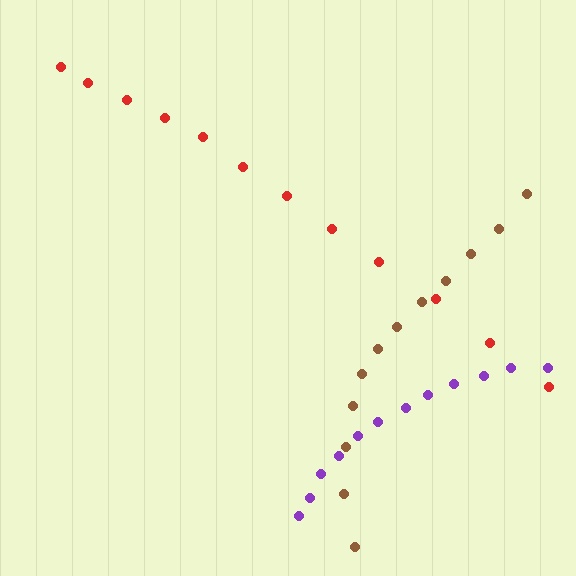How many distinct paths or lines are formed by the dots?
There are 3 distinct paths.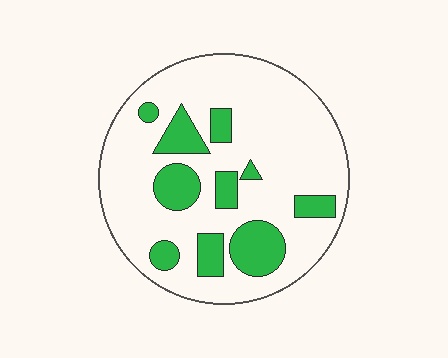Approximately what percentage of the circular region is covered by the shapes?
Approximately 20%.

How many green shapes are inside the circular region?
10.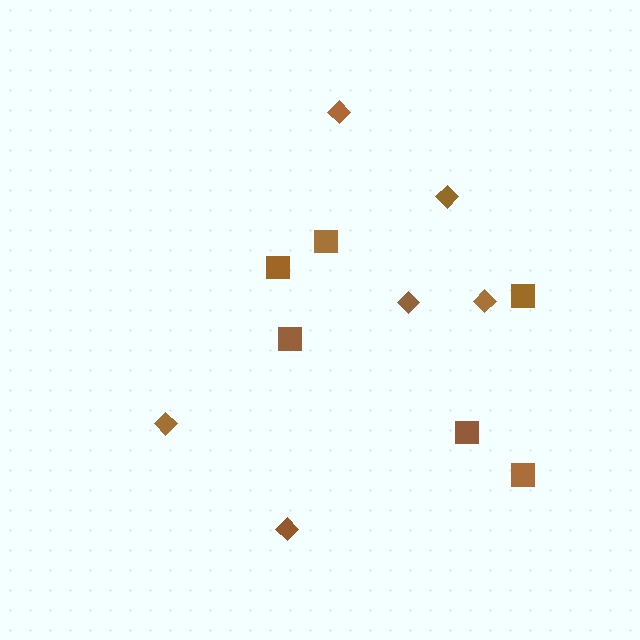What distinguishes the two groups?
There are 2 groups: one group of diamonds (6) and one group of squares (6).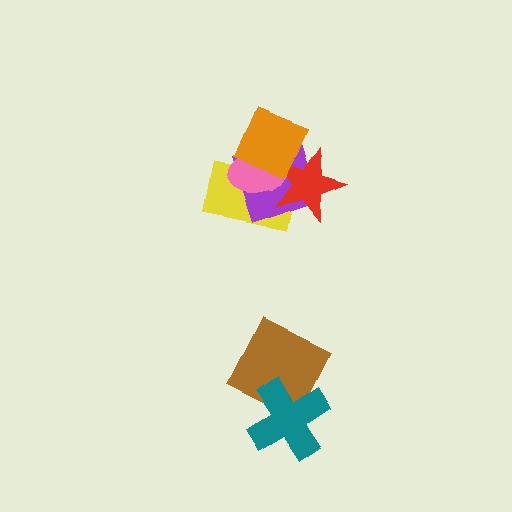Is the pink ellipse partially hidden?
Yes, it is partially covered by another shape.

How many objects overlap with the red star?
4 objects overlap with the red star.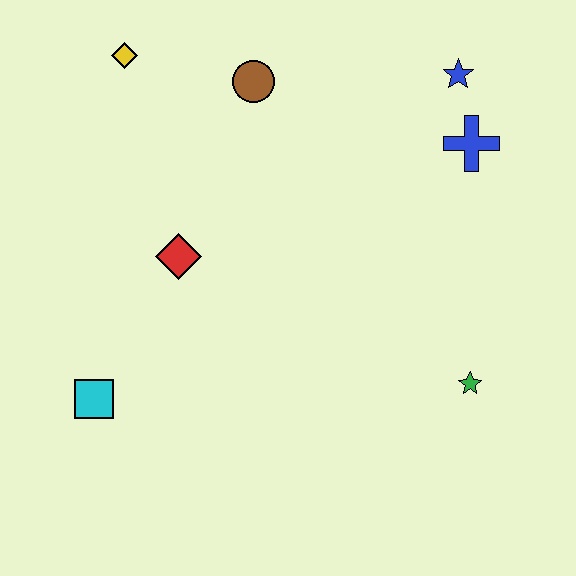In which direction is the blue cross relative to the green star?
The blue cross is above the green star.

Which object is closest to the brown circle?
The yellow diamond is closest to the brown circle.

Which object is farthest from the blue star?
The cyan square is farthest from the blue star.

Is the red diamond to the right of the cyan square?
Yes